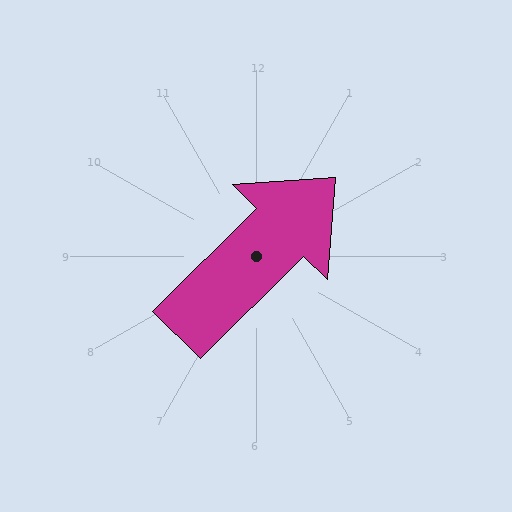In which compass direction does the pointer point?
Northeast.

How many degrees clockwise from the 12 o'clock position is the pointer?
Approximately 45 degrees.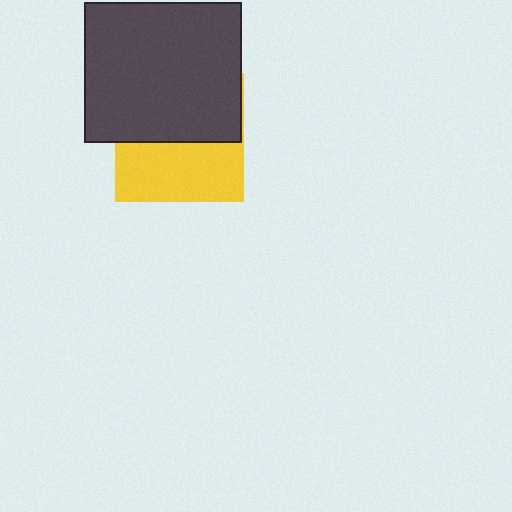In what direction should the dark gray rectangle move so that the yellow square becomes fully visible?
The dark gray rectangle should move up. That is the shortest direction to clear the overlap and leave the yellow square fully visible.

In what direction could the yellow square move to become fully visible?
The yellow square could move down. That would shift it out from behind the dark gray rectangle entirely.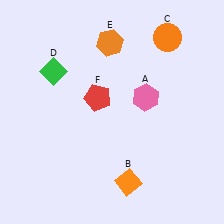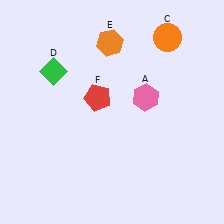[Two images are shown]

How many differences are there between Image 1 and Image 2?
There is 1 difference between the two images.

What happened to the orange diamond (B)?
The orange diamond (B) was removed in Image 2. It was in the bottom-right area of Image 1.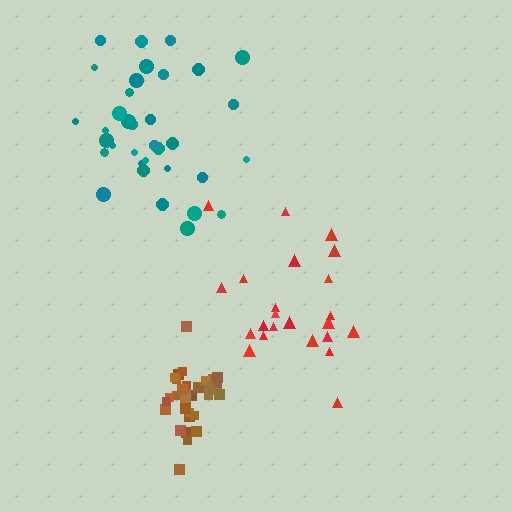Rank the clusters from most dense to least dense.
brown, teal, red.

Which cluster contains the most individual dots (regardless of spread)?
Teal (35).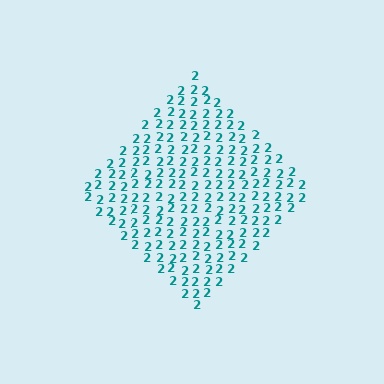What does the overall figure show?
The overall figure shows a diamond.